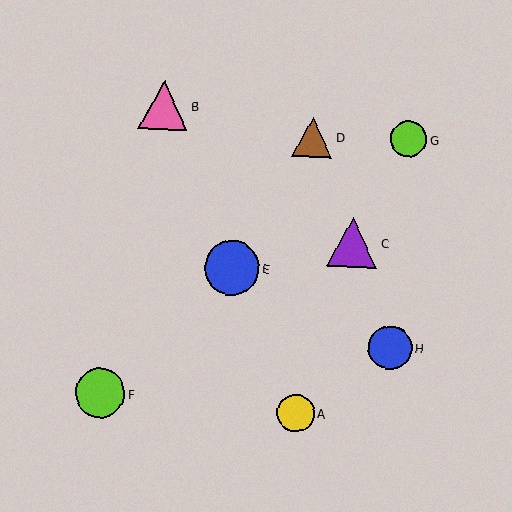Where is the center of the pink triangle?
The center of the pink triangle is at (164, 105).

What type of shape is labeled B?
Shape B is a pink triangle.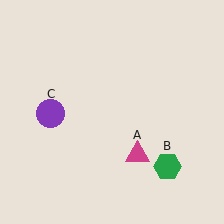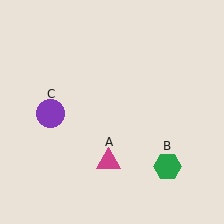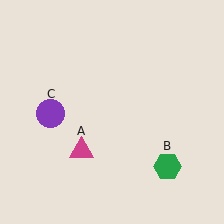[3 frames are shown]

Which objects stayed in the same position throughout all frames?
Green hexagon (object B) and purple circle (object C) remained stationary.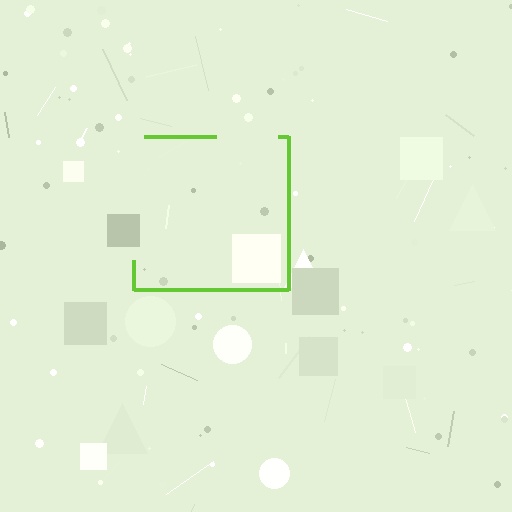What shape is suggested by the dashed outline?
The dashed outline suggests a square.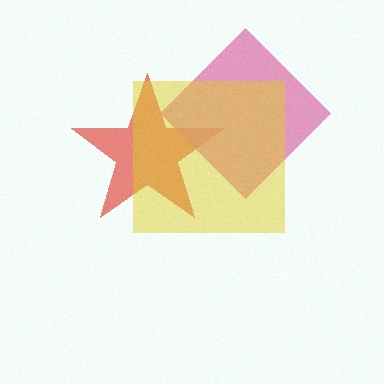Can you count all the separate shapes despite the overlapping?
Yes, there are 3 separate shapes.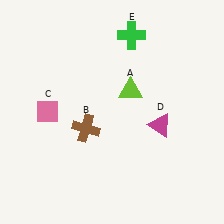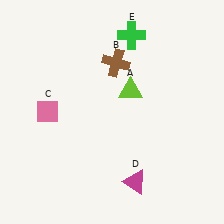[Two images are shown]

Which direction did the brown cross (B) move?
The brown cross (B) moved up.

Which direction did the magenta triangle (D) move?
The magenta triangle (D) moved down.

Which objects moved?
The objects that moved are: the brown cross (B), the magenta triangle (D).